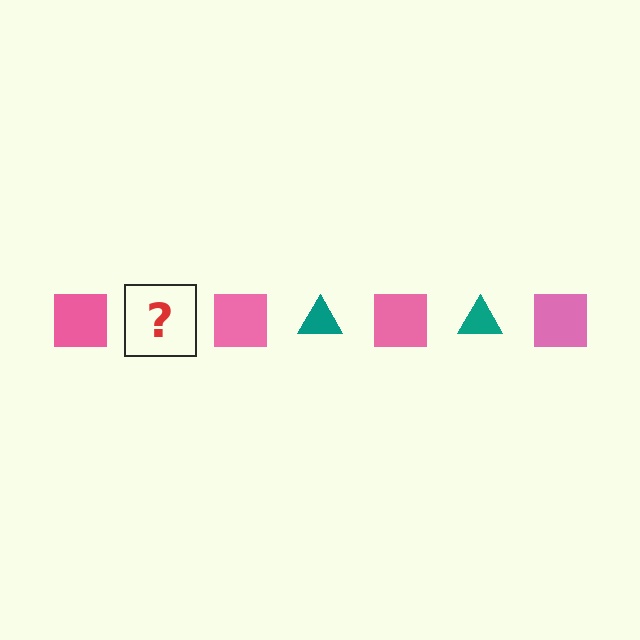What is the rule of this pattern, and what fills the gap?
The rule is that the pattern alternates between pink square and teal triangle. The gap should be filled with a teal triangle.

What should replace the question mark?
The question mark should be replaced with a teal triangle.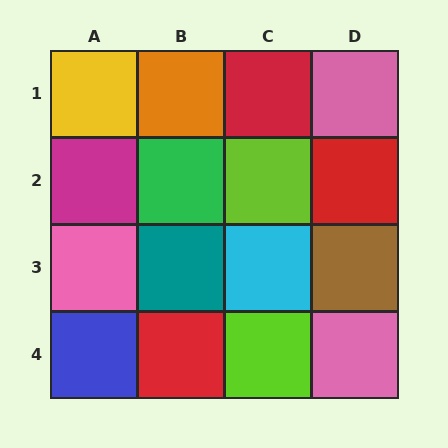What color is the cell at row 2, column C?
Lime.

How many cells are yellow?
1 cell is yellow.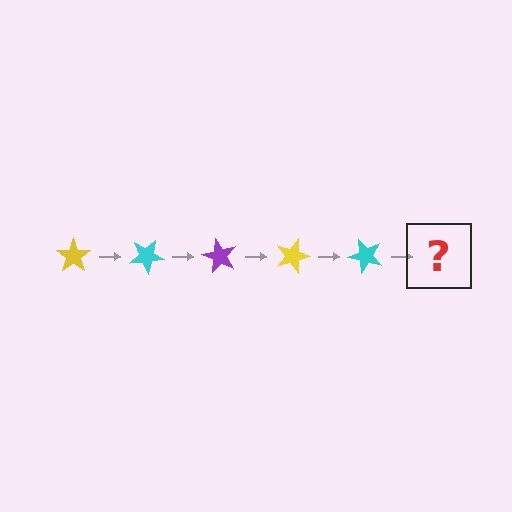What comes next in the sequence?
The next element should be a purple star, rotated 150 degrees from the start.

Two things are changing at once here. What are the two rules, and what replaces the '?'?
The two rules are that it rotates 30 degrees each step and the color cycles through yellow, cyan, and purple. The '?' should be a purple star, rotated 150 degrees from the start.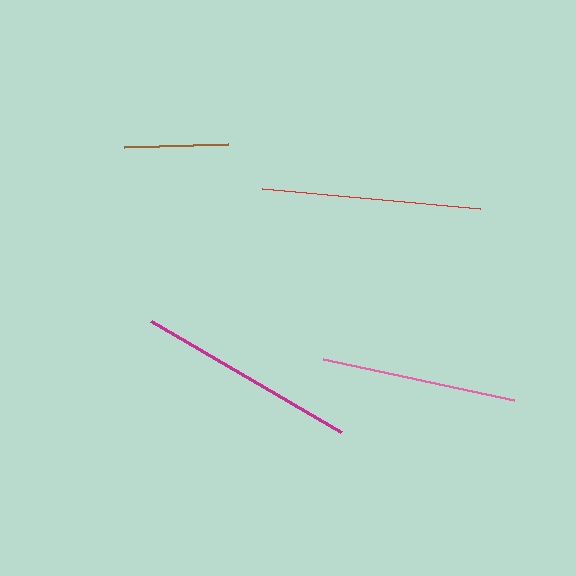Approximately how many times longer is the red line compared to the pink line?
The red line is approximately 1.1 times the length of the pink line.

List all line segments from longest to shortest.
From longest to shortest: magenta, red, pink, brown.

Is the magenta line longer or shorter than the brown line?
The magenta line is longer than the brown line.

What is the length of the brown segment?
The brown segment is approximately 104 pixels long.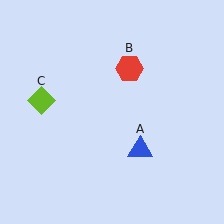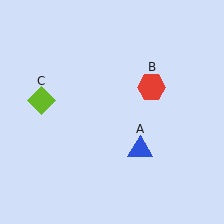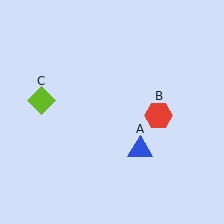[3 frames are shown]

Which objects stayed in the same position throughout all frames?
Blue triangle (object A) and lime diamond (object C) remained stationary.